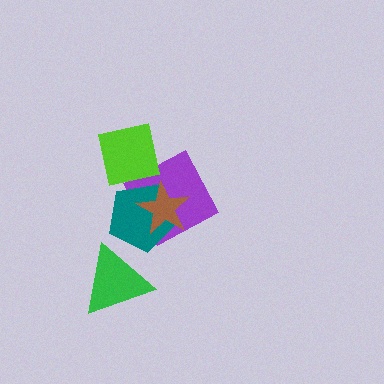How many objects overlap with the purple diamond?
3 objects overlap with the purple diamond.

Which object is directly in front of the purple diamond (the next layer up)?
The teal pentagon is directly in front of the purple diamond.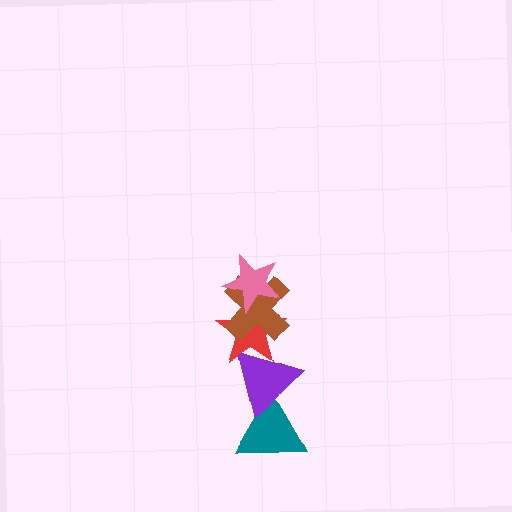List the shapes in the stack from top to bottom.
From top to bottom: the pink star, the brown cross, the red star, the purple triangle, the teal triangle.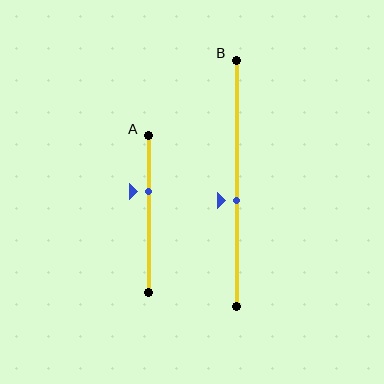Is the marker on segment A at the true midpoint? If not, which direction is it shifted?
No, the marker on segment A is shifted upward by about 14% of the segment length.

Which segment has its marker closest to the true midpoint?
Segment B has its marker closest to the true midpoint.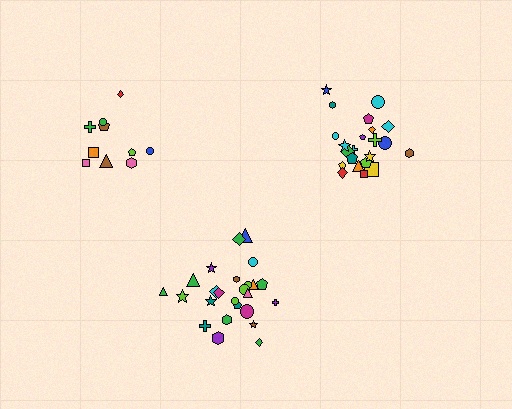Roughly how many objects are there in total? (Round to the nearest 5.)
Roughly 55 objects in total.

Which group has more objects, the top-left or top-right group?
The top-right group.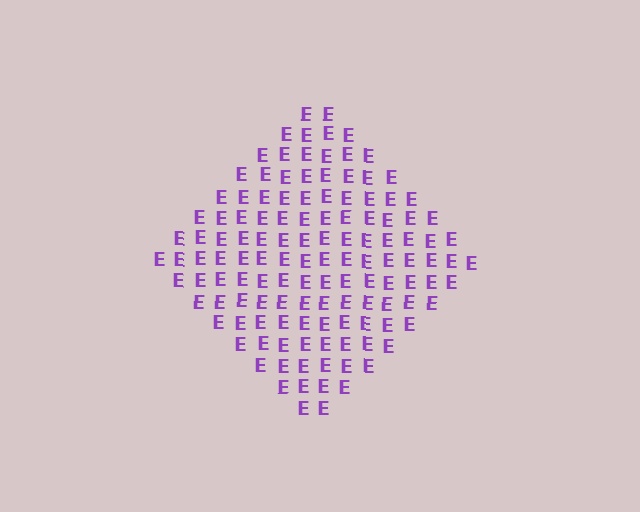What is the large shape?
The large shape is a diamond.